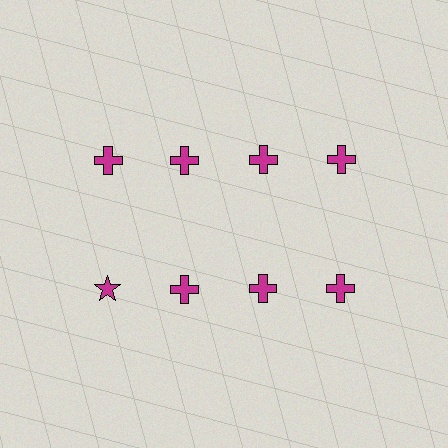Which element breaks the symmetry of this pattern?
The magenta star in the second row, leftmost column breaks the symmetry. All other shapes are magenta crosses.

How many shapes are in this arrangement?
There are 8 shapes arranged in a grid pattern.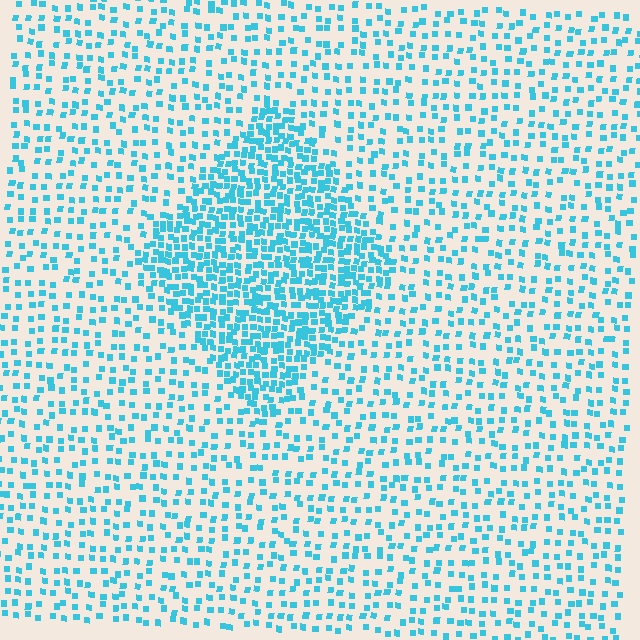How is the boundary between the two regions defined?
The boundary is defined by a change in element density (approximately 2.4x ratio). All elements are the same color, size, and shape.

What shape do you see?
I see a diamond.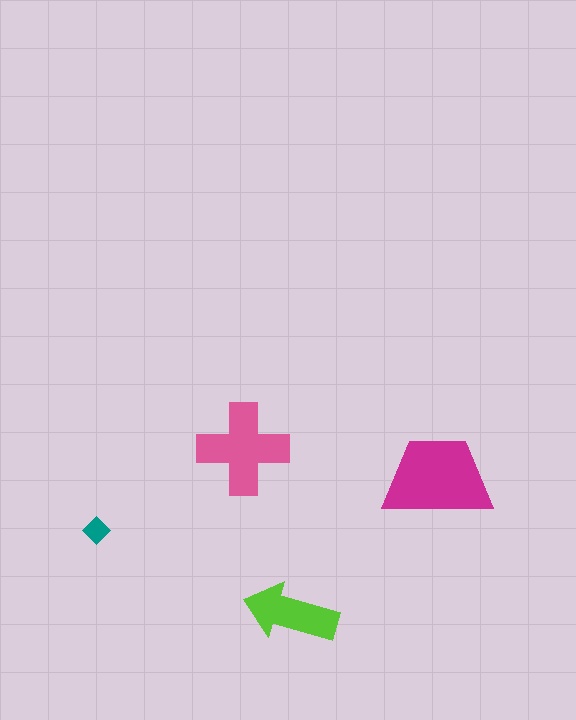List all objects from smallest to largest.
The teal diamond, the lime arrow, the pink cross, the magenta trapezoid.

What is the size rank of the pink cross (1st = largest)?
2nd.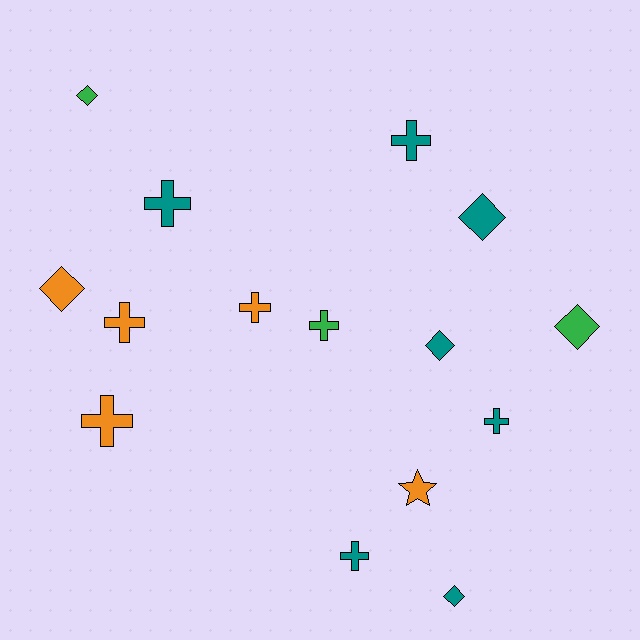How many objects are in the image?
There are 15 objects.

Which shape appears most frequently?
Cross, with 8 objects.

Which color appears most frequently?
Teal, with 7 objects.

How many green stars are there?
There are no green stars.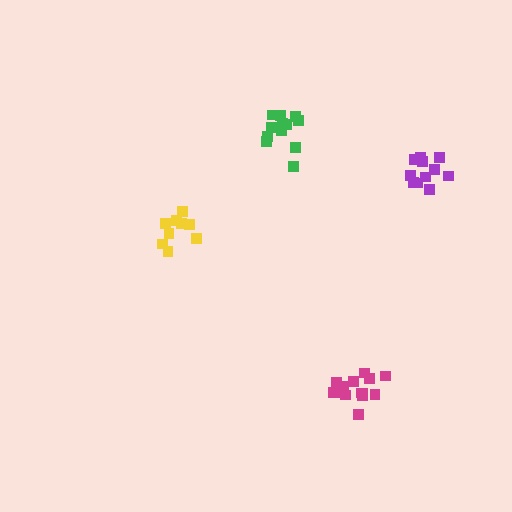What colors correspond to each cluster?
The clusters are colored: yellow, magenta, green, purple.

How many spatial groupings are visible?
There are 4 spatial groupings.